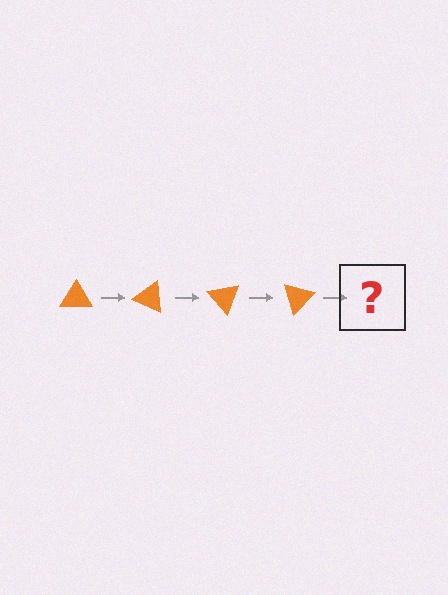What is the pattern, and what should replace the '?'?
The pattern is that the triangle rotates 25 degrees each step. The '?' should be an orange triangle rotated 100 degrees.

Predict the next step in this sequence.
The next step is an orange triangle rotated 100 degrees.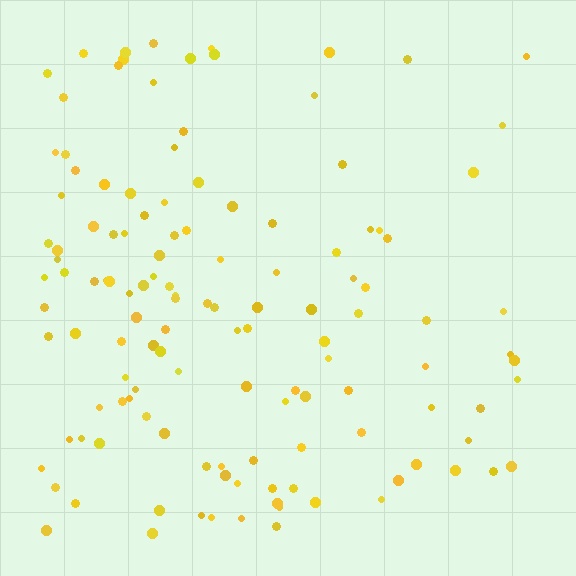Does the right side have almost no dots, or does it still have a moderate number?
Still a moderate number, just noticeably fewer than the left.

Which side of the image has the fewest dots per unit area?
The right.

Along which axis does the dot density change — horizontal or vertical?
Horizontal.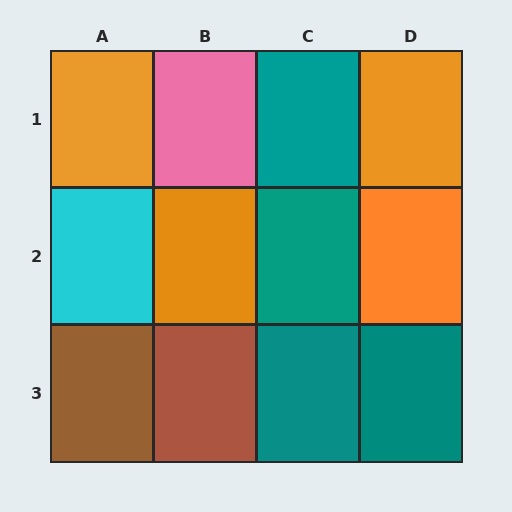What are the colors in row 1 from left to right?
Orange, pink, teal, orange.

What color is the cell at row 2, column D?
Orange.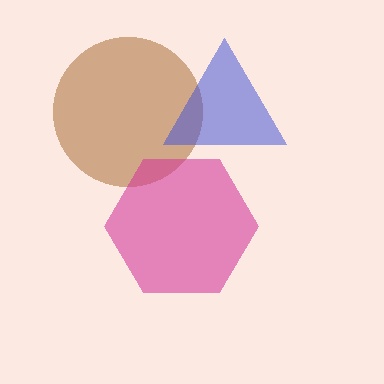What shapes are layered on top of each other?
The layered shapes are: a brown circle, a magenta hexagon, a blue triangle.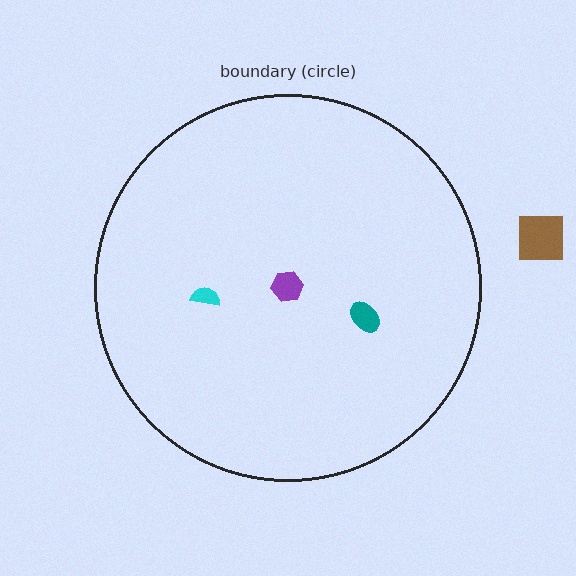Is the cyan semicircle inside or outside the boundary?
Inside.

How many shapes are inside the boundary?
3 inside, 1 outside.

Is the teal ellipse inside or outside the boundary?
Inside.